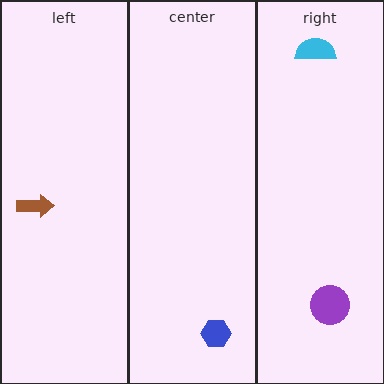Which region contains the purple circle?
The right region.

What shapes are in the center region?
The blue hexagon.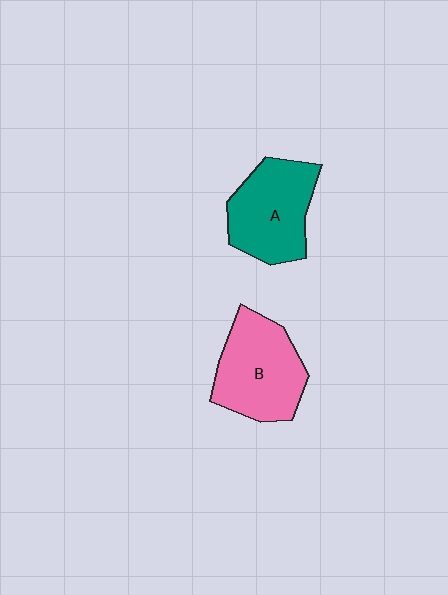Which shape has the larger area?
Shape B (pink).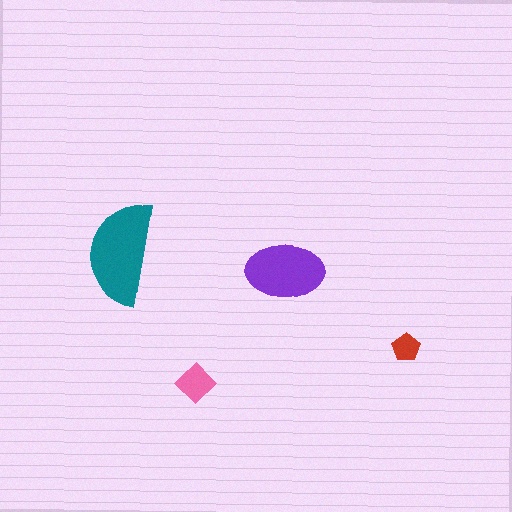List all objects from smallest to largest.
The red pentagon, the pink diamond, the purple ellipse, the teal semicircle.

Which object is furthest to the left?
The teal semicircle is leftmost.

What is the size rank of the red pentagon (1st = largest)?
4th.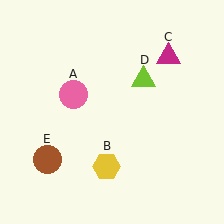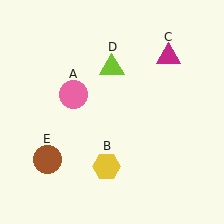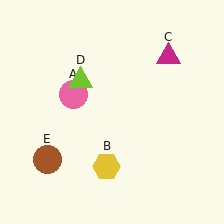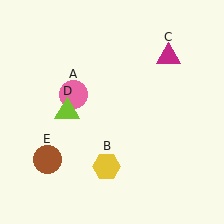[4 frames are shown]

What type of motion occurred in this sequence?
The lime triangle (object D) rotated counterclockwise around the center of the scene.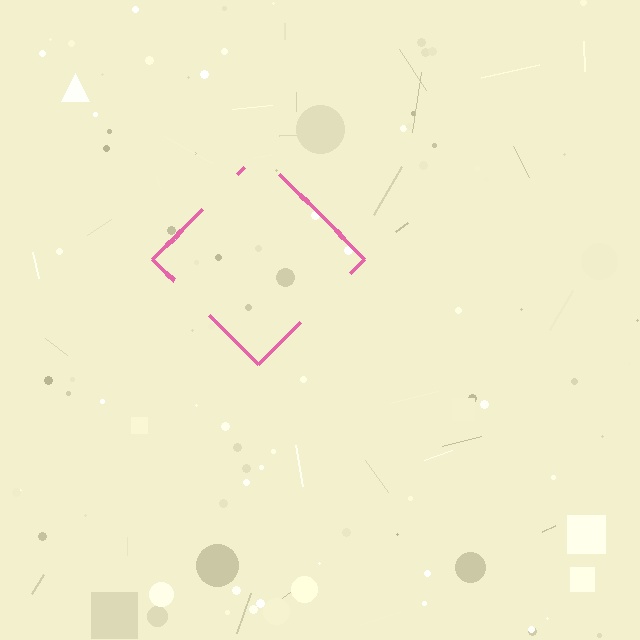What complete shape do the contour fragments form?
The contour fragments form a diamond.